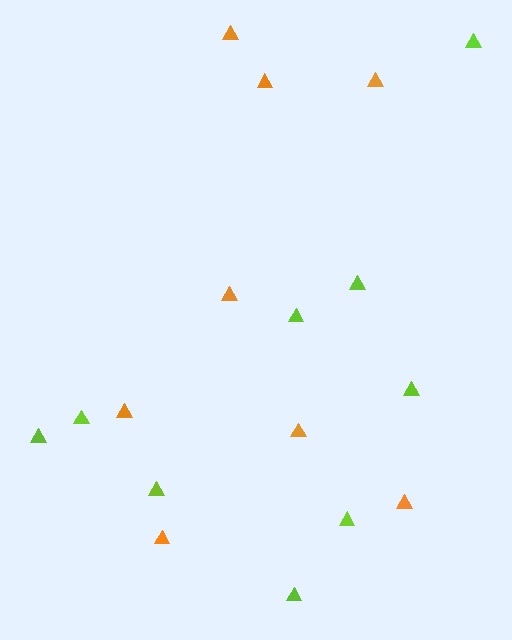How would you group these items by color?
There are 2 groups: one group of orange triangles (8) and one group of lime triangles (9).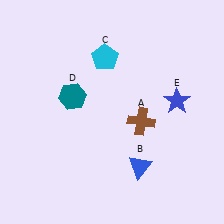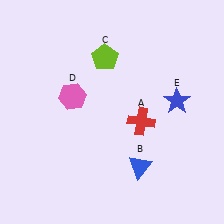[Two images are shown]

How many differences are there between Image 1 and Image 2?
There are 3 differences between the two images.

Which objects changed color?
A changed from brown to red. C changed from cyan to lime. D changed from teal to pink.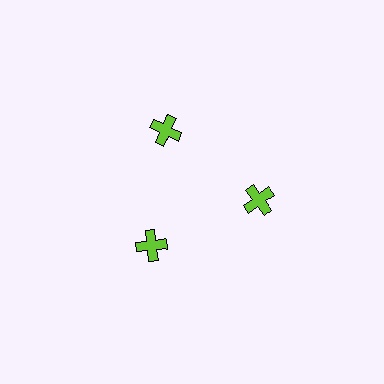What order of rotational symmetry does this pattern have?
This pattern has 3-fold rotational symmetry.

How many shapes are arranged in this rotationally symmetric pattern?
There are 3 shapes, arranged in 3 groups of 1.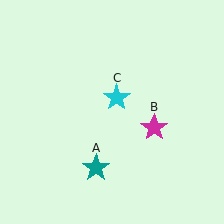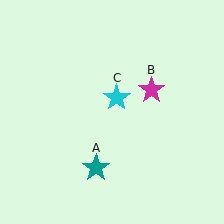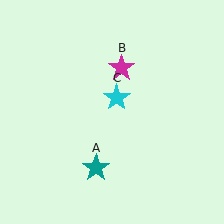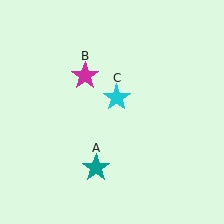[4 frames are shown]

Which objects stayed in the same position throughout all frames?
Teal star (object A) and cyan star (object C) remained stationary.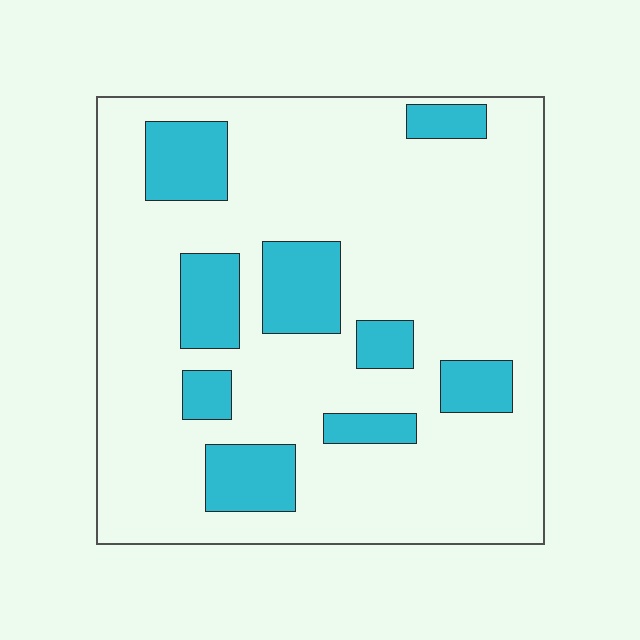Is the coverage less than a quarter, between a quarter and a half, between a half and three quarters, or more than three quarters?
Less than a quarter.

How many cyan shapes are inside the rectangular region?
9.